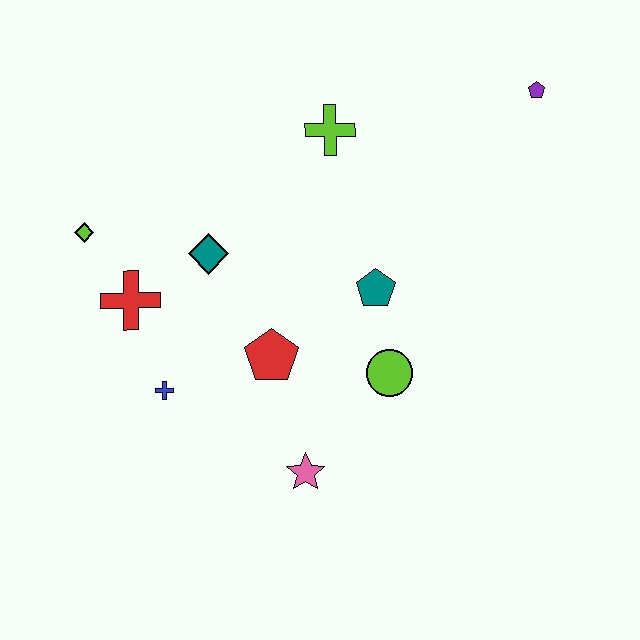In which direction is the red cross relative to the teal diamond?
The red cross is to the left of the teal diamond.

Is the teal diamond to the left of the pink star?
Yes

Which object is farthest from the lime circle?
The lime diamond is farthest from the lime circle.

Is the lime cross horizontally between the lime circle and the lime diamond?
Yes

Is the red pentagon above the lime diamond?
No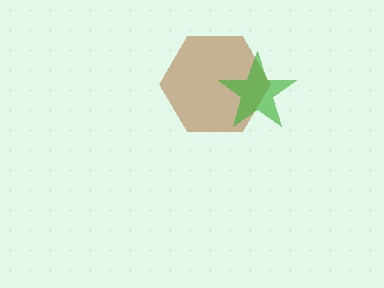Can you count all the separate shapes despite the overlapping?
Yes, there are 2 separate shapes.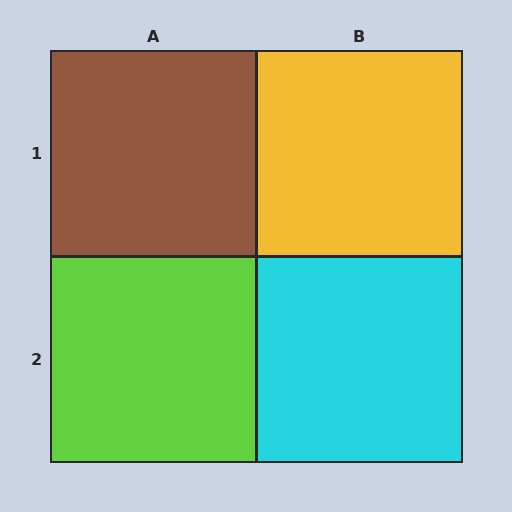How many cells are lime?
1 cell is lime.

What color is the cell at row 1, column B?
Yellow.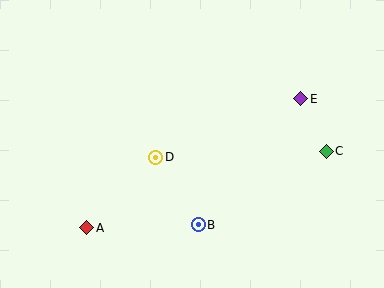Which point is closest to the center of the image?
Point D at (156, 157) is closest to the center.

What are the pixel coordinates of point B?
Point B is at (198, 225).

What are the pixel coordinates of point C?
Point C is at (326, 151).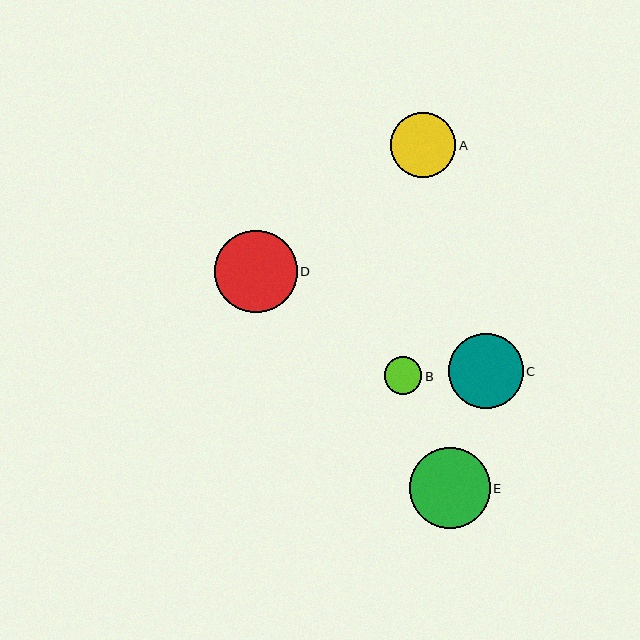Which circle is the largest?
Circle D is the largest with a size of approximately 83 pixels.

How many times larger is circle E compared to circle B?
Circle E is approximately 2.2 times the size of circle B.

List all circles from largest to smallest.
From largest to smallest: D, E, C, A, B.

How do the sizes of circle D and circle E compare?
Circle D and circle E are approximately the same size.